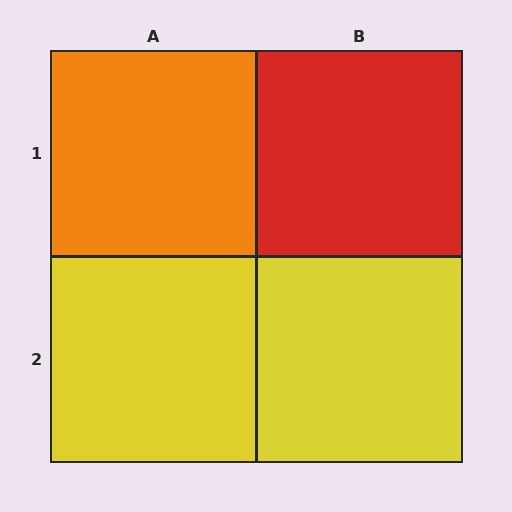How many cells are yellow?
2 cells are yellow.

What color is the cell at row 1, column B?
Red.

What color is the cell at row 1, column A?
Orange.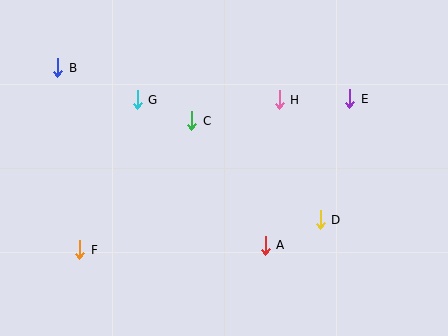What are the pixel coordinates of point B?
Point B is at (57, 68).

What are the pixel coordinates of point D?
Point D is at (320, 220).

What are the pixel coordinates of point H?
Point H is at (279, 100).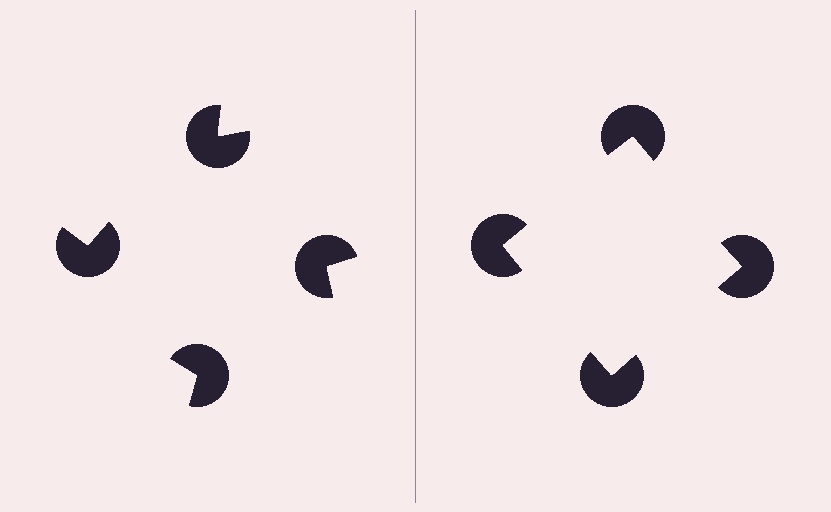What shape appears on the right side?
An illusory square.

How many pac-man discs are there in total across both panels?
8 — 4 on each side.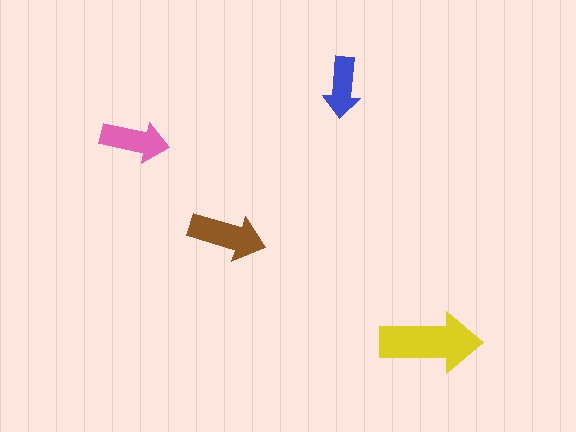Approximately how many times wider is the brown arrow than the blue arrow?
About 1.5 times wider.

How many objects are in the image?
There are 4 objects in the image.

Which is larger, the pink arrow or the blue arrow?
The pink one.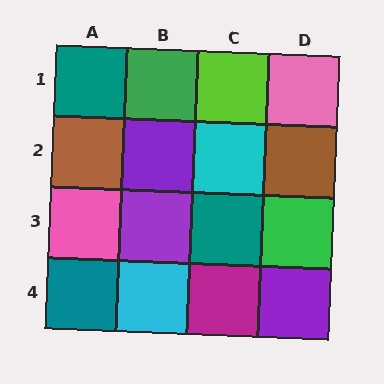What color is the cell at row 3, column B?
Purple.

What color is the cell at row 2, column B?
Purple.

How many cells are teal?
3 cells are teal.